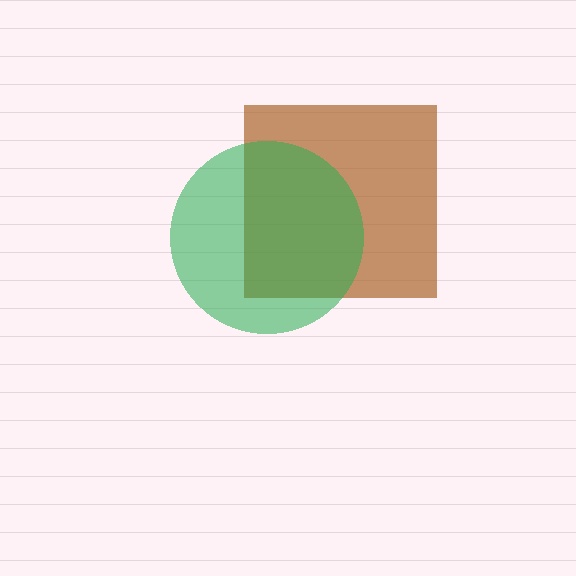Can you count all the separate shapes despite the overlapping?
Yes, there are 2 separate shapes.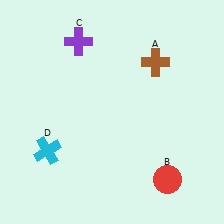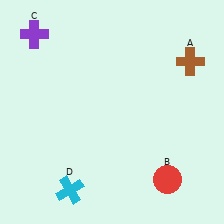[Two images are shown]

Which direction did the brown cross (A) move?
The brown cross (A) moved right.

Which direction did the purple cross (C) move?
The purple cross (C) moved left.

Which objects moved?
The objects that moved are: the brown cross (A), the purple cross (C), the cyan cross (D).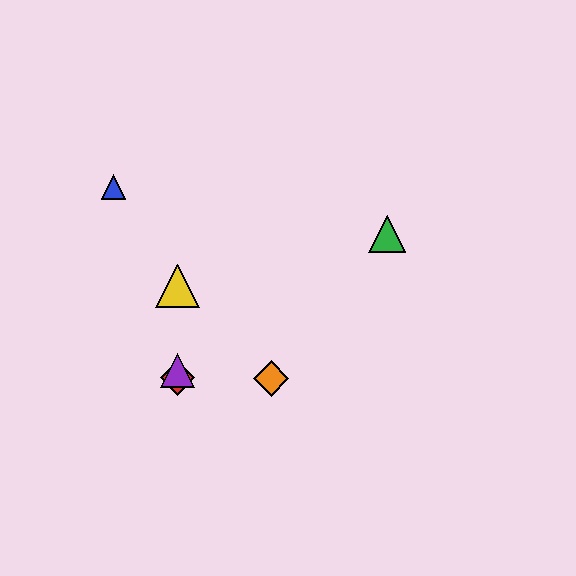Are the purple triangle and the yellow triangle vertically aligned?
Yes, both are at x≈178.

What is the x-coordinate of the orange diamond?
The orange diamond is at x≈271.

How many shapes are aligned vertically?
3 shapes (the red diamond, the yellow triangle, the purple triangle) are aligned vertically.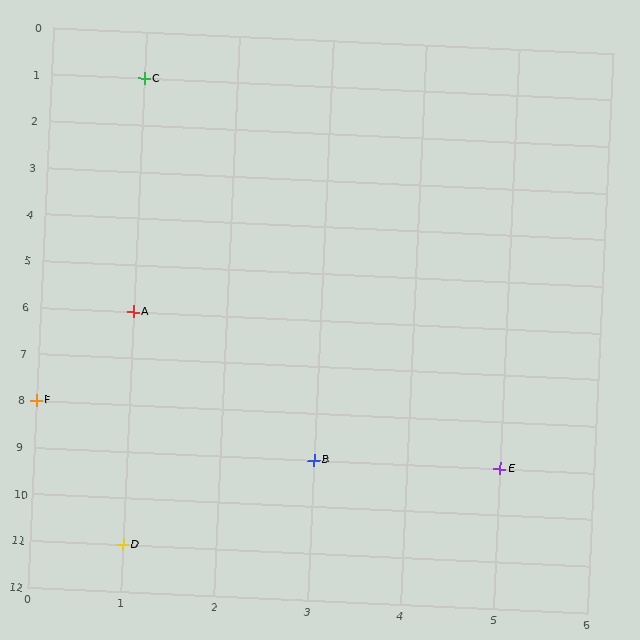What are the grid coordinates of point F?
Point F is at grid coordinates (0, 8).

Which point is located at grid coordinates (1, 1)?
Point C is at (1, 1).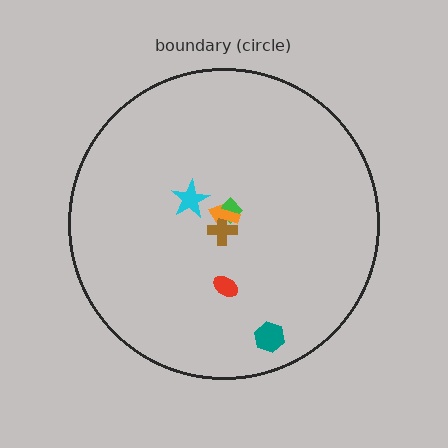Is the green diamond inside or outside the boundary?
Inside.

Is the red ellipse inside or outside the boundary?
Inside.